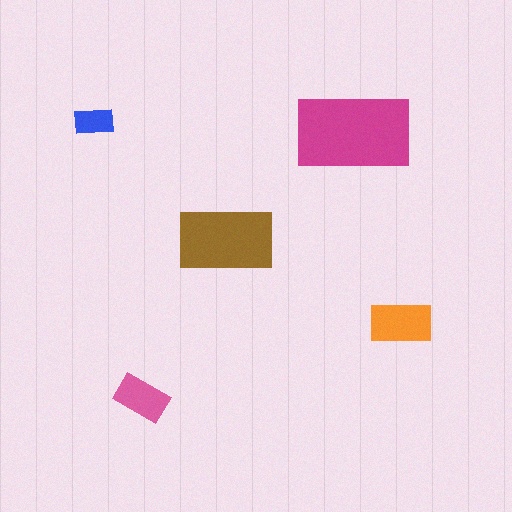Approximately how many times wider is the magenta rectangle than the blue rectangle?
About 3 times wider.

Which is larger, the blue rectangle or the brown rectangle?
The brown one.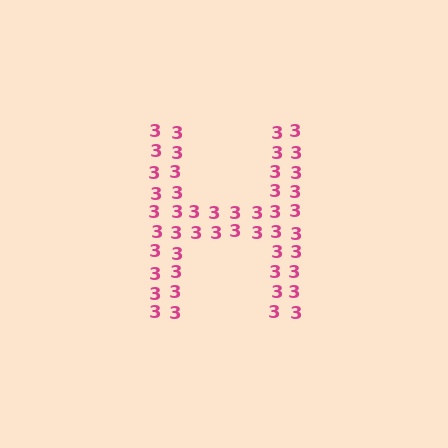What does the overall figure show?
The overall figure shows the letter H.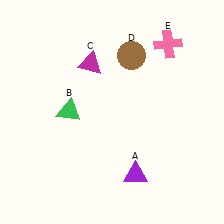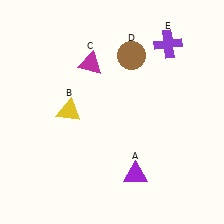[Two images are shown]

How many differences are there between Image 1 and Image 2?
There are 2 differences between the two images.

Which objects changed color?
B changed from green to yellow. E changed from pink to purple.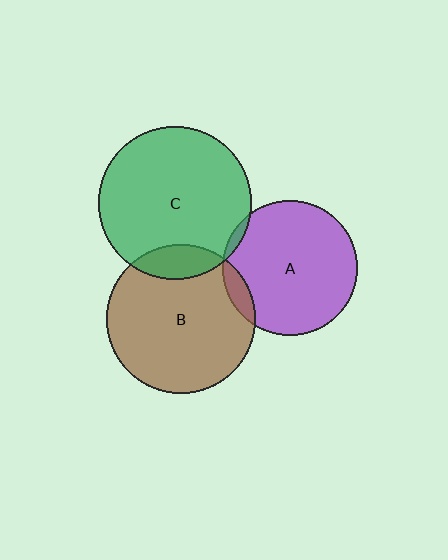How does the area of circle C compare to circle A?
Approximately 1.3 times.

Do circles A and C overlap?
Yes.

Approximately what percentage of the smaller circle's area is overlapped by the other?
Approximately 5%.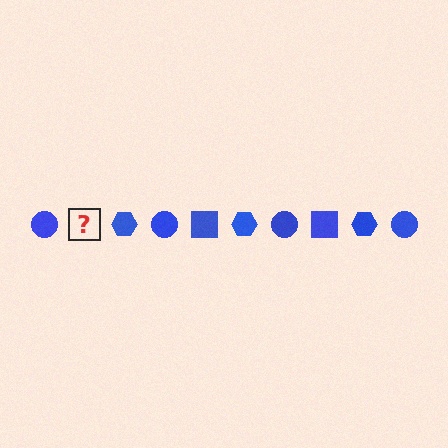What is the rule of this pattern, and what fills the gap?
The rule is that the pattern cycles through circle, square, hexagon shapes in blue. The gap should be filled with a blue square.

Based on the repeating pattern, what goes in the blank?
The blank should be a blue square.